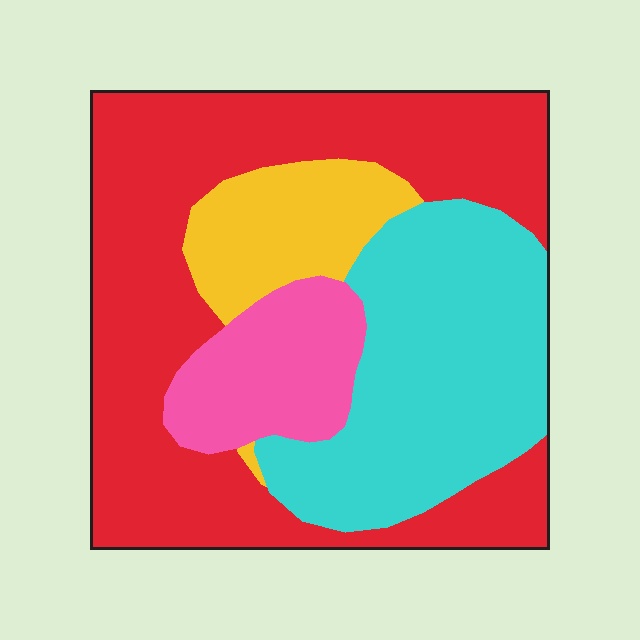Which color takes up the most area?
Red, at roughly 50%.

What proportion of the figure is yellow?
Yellow takes up less than a quarter of the figure.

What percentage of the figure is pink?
Pink takes up about one eighth (1/8) of the figure.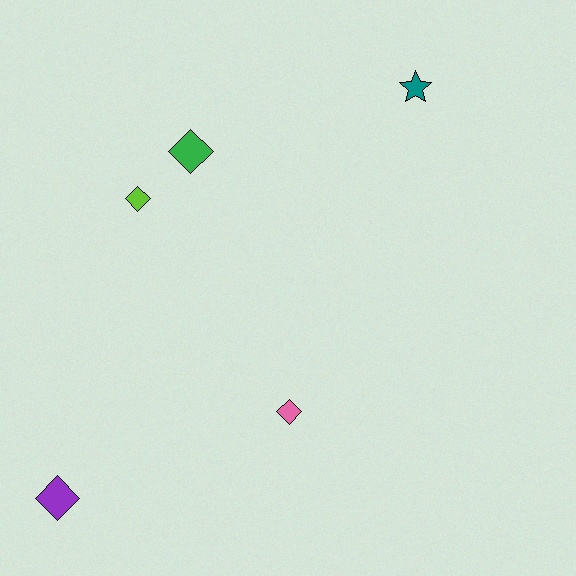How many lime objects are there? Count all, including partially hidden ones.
There is 1 lime object.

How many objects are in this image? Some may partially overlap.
There are 5 objects.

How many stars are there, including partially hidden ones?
There is 1 star.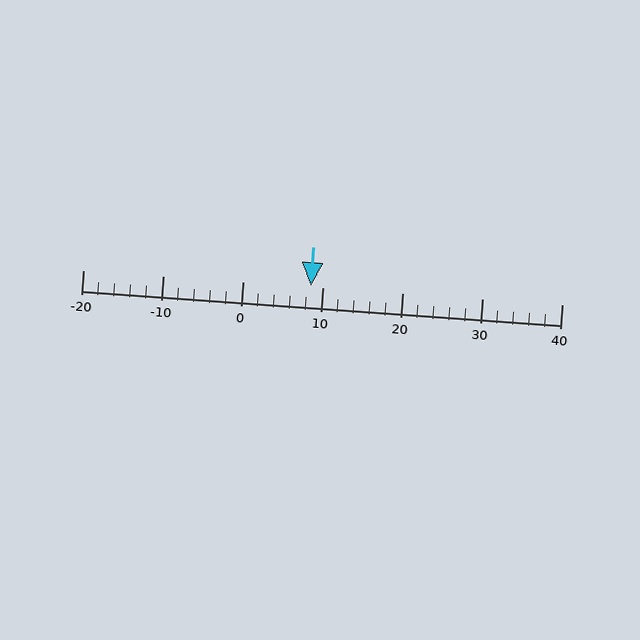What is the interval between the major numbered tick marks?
The major tick marks are spaced 10 units apart.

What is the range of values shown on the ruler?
The ruler shows values from -20 to 40.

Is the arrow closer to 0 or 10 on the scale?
The arrow is closer to 10.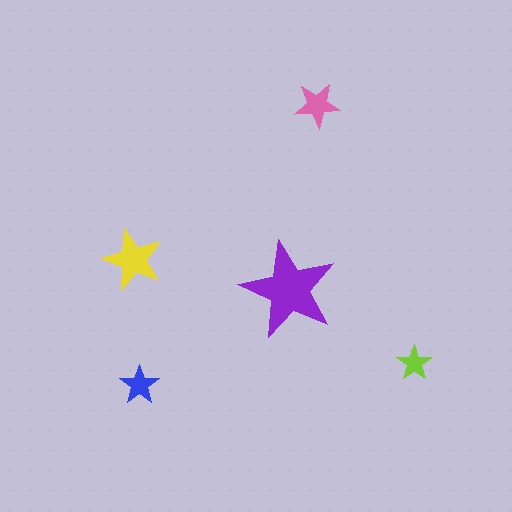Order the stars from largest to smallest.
the purple one, the yellow one, the pink one, the blue one, the lime one.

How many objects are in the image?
There are 5 objects in the image.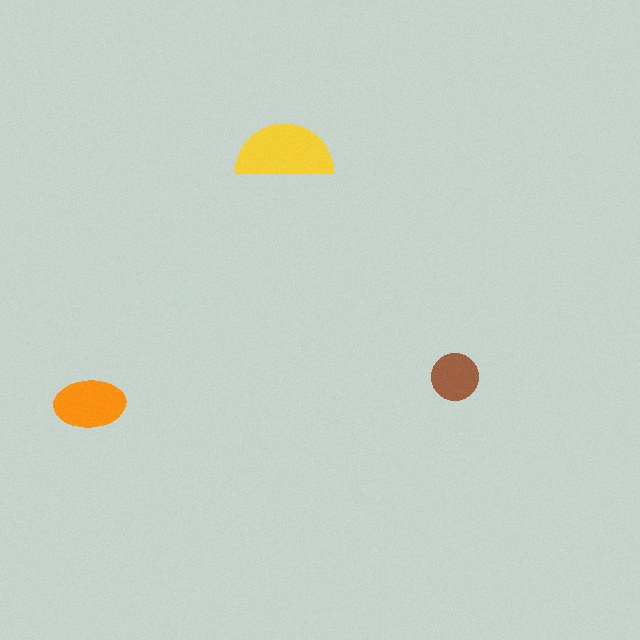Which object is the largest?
The yellow semicircle.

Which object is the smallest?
The brown circle.